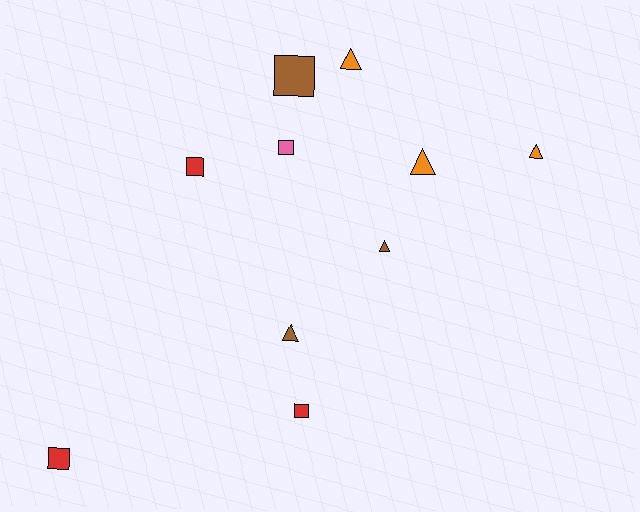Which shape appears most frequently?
Triangle, with 5 objects.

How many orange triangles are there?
There are 3 orange triangles.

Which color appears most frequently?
Orange, with 3 objects.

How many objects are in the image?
There are 10 objects.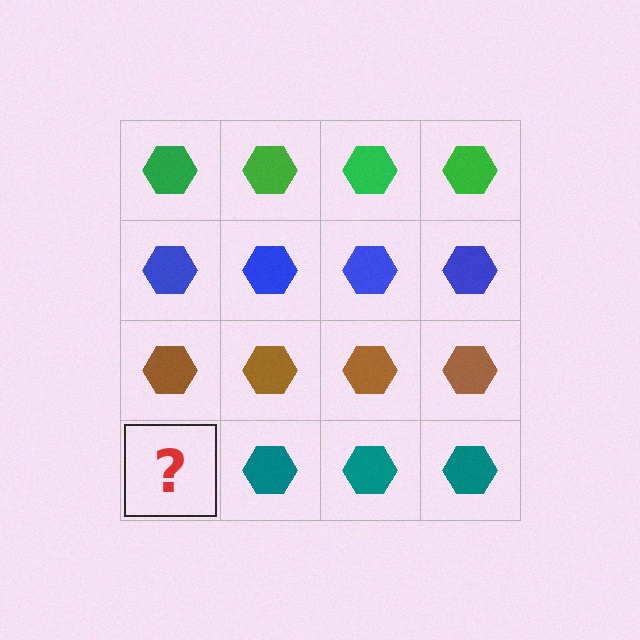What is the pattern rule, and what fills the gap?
The rule is that each row has a consistent color. The gap should be filled with a teal hexagon.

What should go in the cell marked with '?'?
The missing cell should contain a teal hexagon.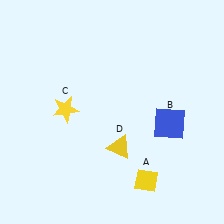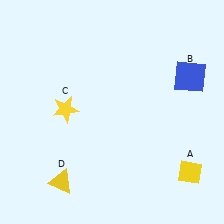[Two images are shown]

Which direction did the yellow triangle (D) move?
The yellow triangle (D) moved left.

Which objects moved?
The objects that moved are: the yellow diamond (A), the blue square (B), the yellow triangle (D).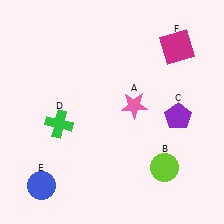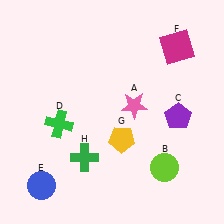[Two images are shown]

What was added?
A yellow pentagon (G), a green cross (H) were added in Image 2.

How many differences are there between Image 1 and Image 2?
There are 2 differences between the two images.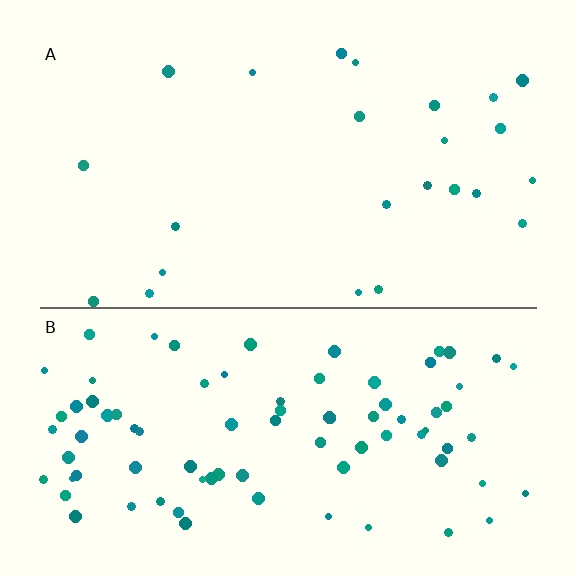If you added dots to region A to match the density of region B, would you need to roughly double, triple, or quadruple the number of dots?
Approximately quadruple.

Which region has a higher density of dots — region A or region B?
B (the bottom).